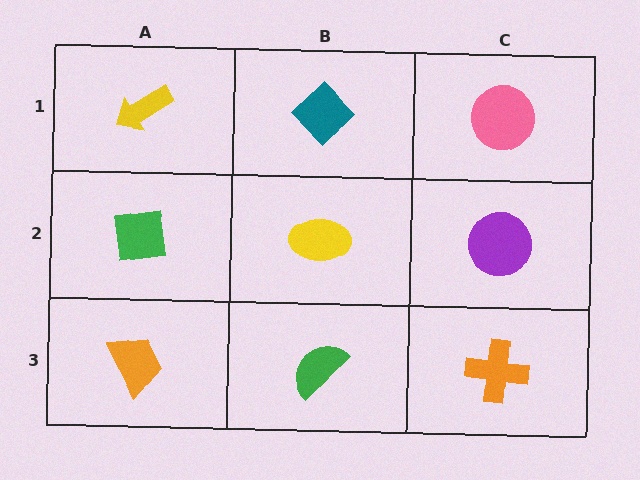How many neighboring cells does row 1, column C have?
2.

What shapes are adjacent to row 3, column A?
A green square (row 2, column A), a green semicircle (row 3, column B).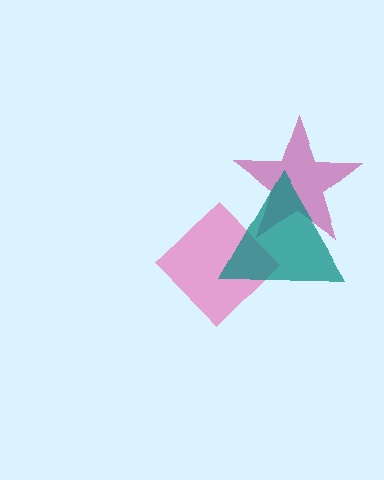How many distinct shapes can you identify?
There are 3 distinct shapes: a pink diamond, a magenta star, a teal triangle.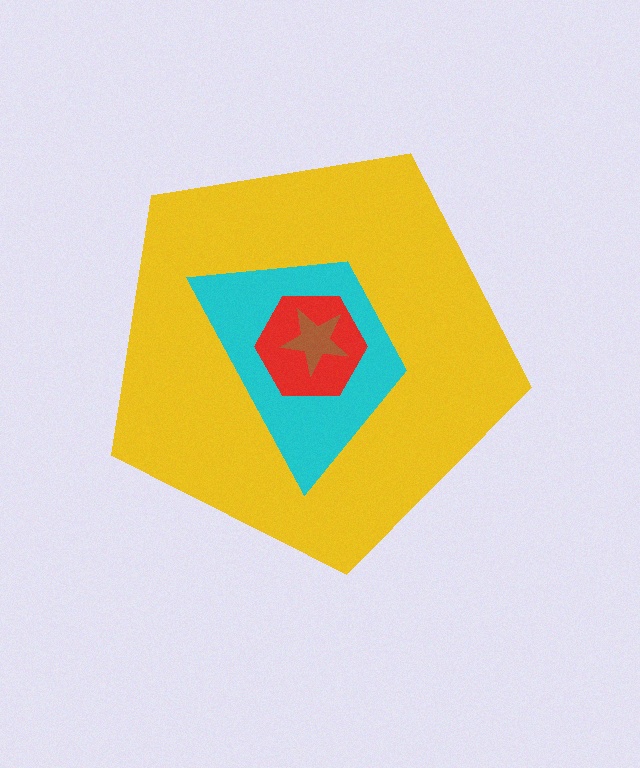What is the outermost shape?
The yellow pentagon.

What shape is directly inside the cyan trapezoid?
The red hexagon.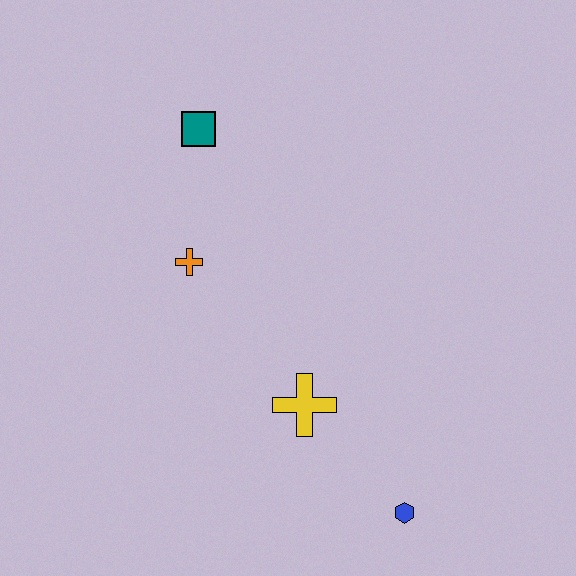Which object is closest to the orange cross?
The teal square is closest to the orange cross.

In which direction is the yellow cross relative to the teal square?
The yellow cross is below the teal square.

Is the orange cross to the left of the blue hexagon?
Yes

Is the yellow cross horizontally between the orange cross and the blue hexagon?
Yes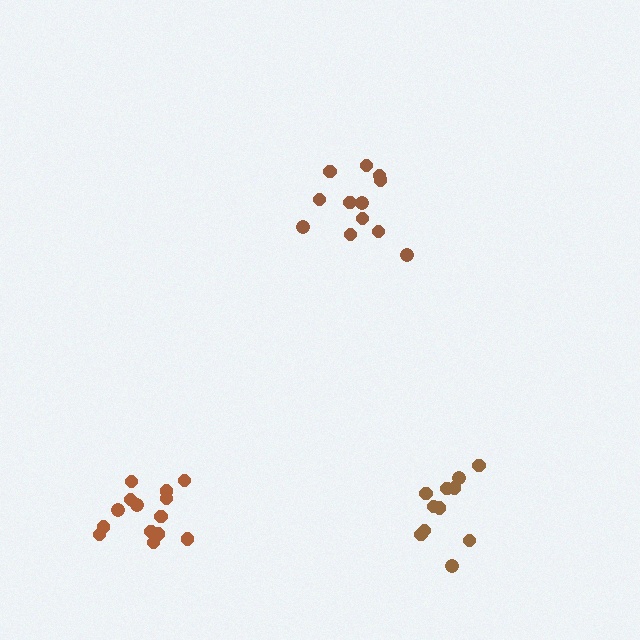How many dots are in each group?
Group 1: 12 dots, Group 2: 14 dots, Group 3: 11 dots (37 total).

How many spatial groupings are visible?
There are 3 spatial groupings.